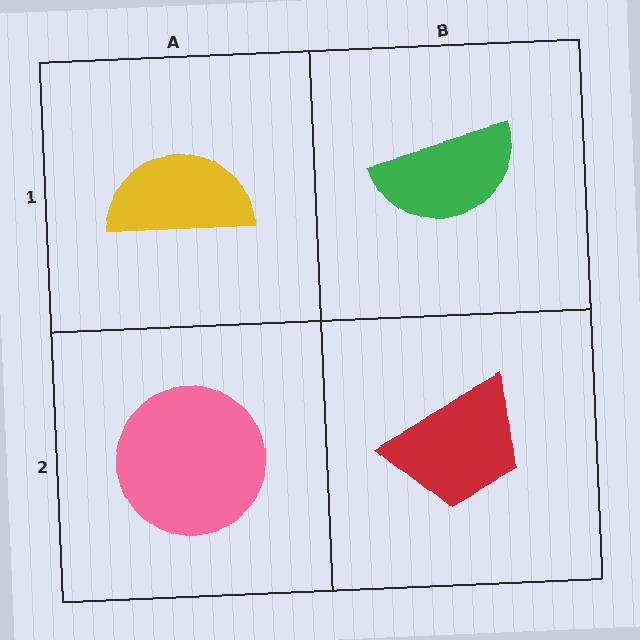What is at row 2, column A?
A pink circle.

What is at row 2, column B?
A red trapezoid.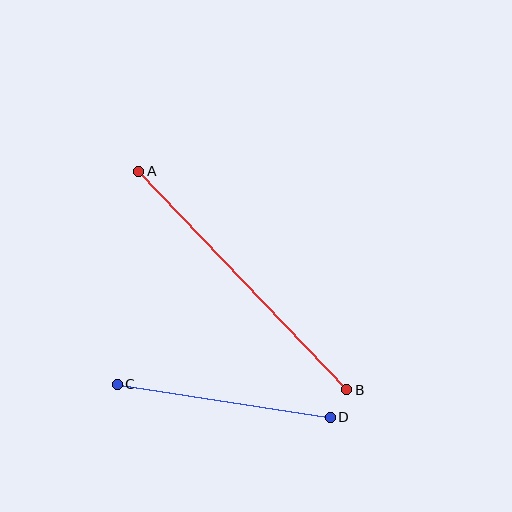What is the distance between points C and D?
The distance is approximately 216 pixels.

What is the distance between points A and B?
The distance is approximately 302 pixels.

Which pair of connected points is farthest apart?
Points A and B are farthest apart.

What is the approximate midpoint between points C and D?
The midpoint is at approximately (224, 401) pixels.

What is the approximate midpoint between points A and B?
The midpoint is at approximately (243, 280) pixels.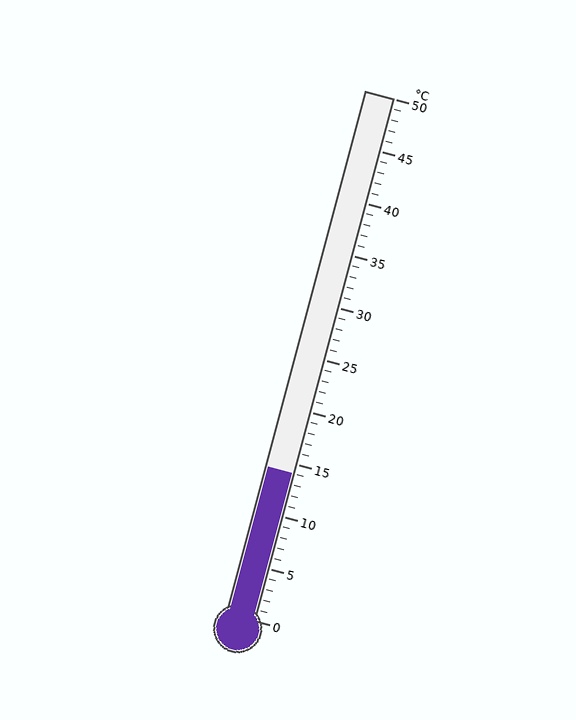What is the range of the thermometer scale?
The thermometer scale ranges from 0°C to 50°C.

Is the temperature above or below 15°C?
The temperature is below 15°C.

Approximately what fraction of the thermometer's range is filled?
The thermometer is filled to approximately 30% of its range.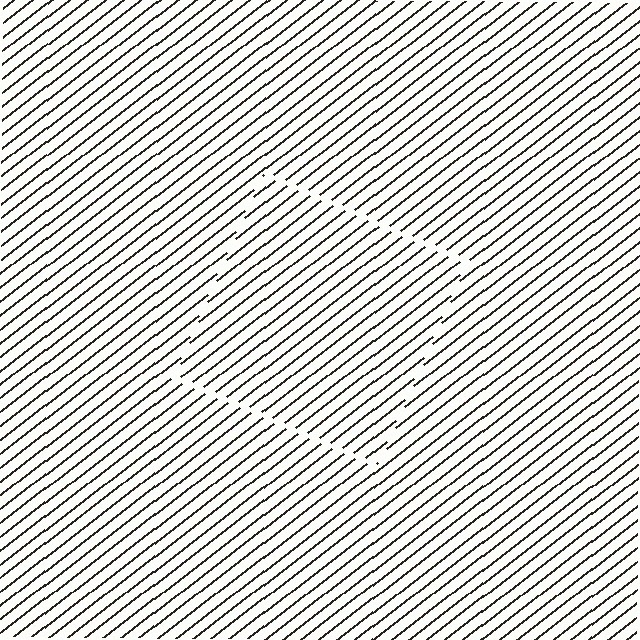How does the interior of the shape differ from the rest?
The interior of the shape contains the same grating, shifted by half a period — the contour is defined by the phase discontinuity where line-ends from the inner and outer gratings abut.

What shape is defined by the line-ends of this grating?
An illusory square. The interior of the shape contains the same grating, shifted by half a period — the contour is defined by the phase discontinuity where line-ends from the inner and outer gratings abut.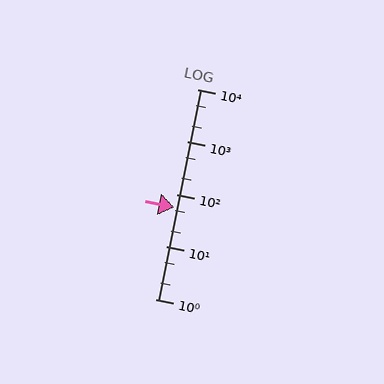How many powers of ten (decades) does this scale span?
The scale spans 4 decades, from 1 to 10000.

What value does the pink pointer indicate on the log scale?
The pointer indicates approximately 57.